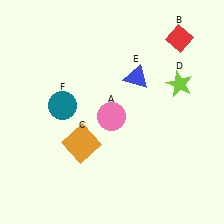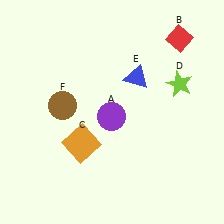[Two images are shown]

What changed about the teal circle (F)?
In Image 1, F is teal. In Image 2, it changed to brown.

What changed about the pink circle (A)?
In Image 1, A is pink. In Image 2, it changed to purple.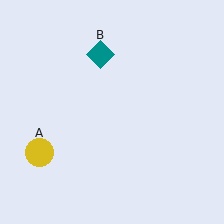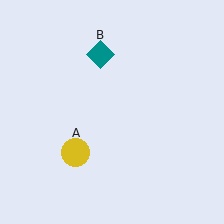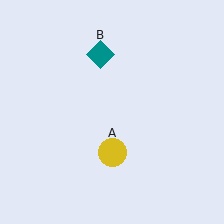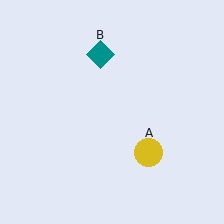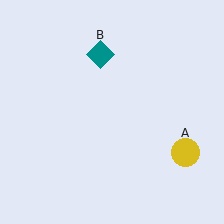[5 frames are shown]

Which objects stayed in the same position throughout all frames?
Teal diamond (object B) remained stationary.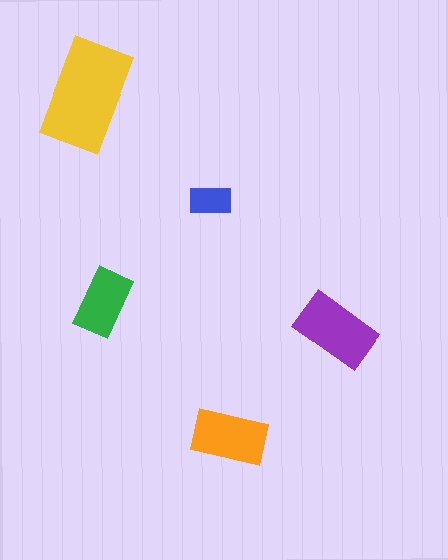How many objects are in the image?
There are 5 objects in the image.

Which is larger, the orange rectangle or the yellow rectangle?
The yellow one.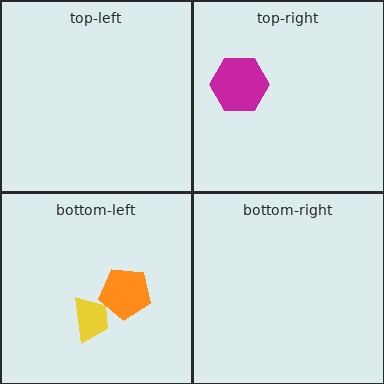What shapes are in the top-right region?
The magenta hexagon.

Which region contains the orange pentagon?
The bottom-left region.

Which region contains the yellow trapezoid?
The bottom-left region.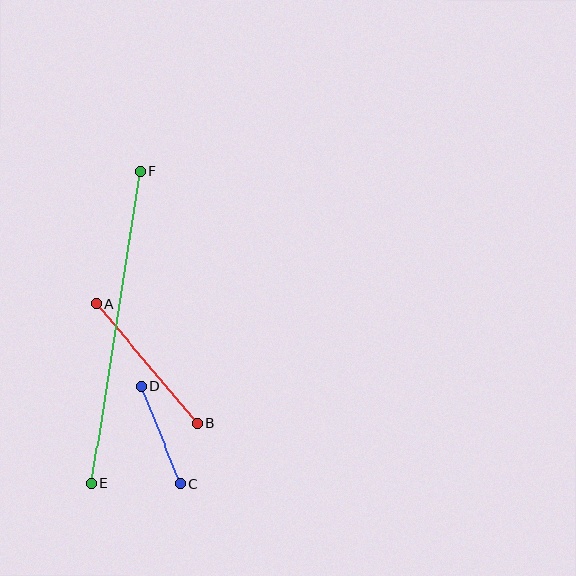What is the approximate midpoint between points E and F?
The midpoint is at approximately (116, 327) pixels.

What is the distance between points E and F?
The distance is approximately 317 pixels.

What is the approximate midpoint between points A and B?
The midpoint is at approximately (147, 363) pixels.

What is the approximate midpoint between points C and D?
The midpoint is at approximately (161, 435) pixels.